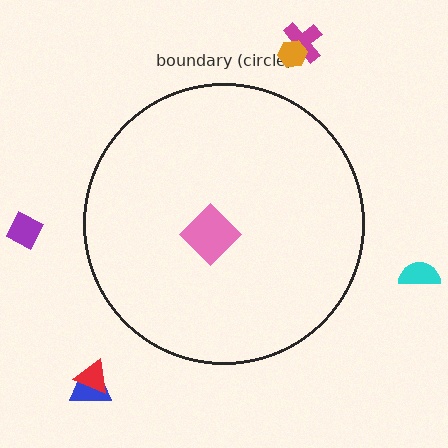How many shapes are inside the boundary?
1 inside, 6 outside.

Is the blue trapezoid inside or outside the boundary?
Outside.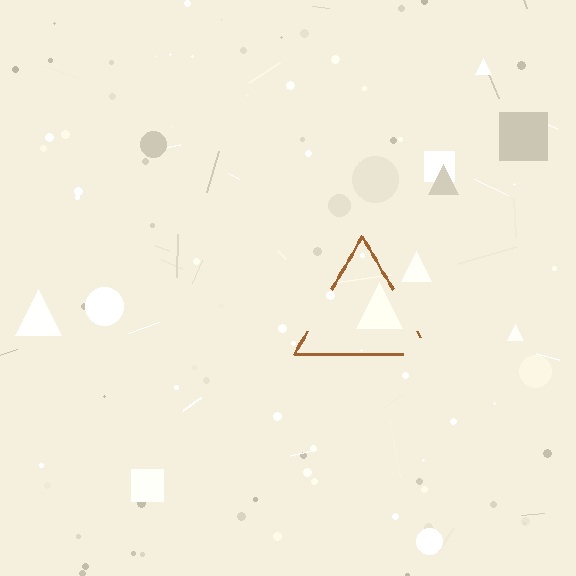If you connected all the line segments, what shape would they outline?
They would outline a triangle.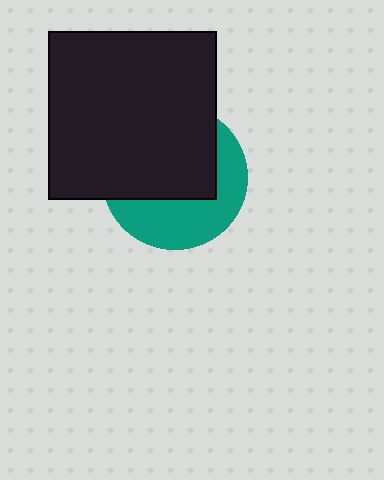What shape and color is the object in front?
The object in front is a black square.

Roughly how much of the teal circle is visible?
A small part of it is visible (roughly 42%).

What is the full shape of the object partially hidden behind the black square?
The partially hidden object is a teal circle.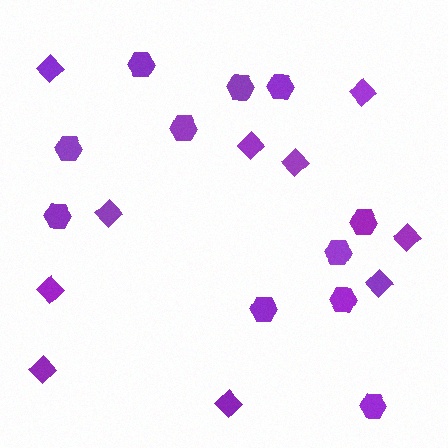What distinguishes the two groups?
There are 2 groups: one group of hexagons (11) and one group of diamonds (10).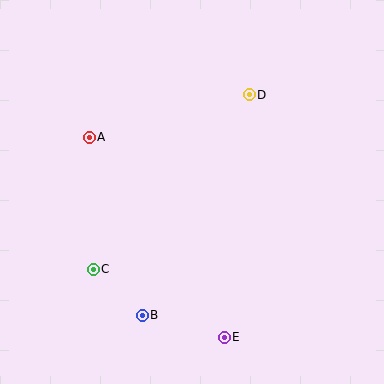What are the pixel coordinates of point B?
Point B is at (142, 315).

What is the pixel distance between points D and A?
The distance between D and A is 165 pixels.